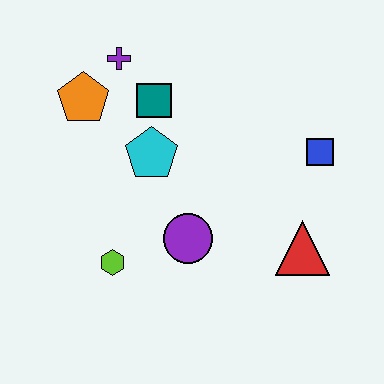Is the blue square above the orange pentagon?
No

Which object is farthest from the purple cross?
The red triangle is farthest from the purple cross.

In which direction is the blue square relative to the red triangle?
The blue square is above the red triangle.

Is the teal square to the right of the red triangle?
No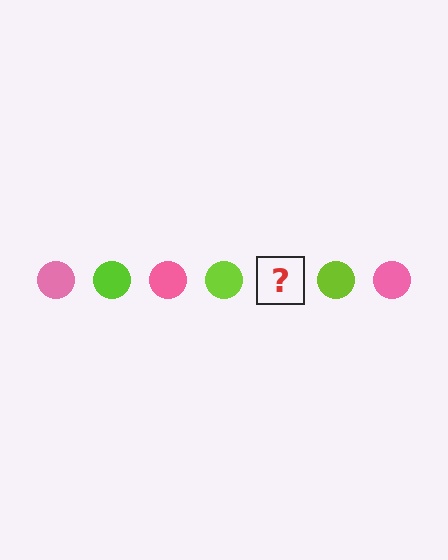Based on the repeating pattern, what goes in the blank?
The blank should be a pink circle.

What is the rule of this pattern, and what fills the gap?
The rule is that the pattern cycles through pink, lime circles. The gap should be filled with a pink circle.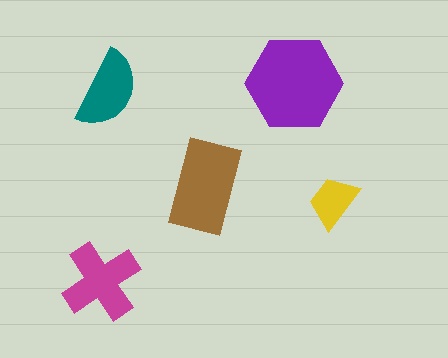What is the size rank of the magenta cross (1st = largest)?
3rd.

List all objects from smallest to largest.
The yellow trapezoid, the teal semicircle, the magenta cross, the brown rectangle, the purple hexagon.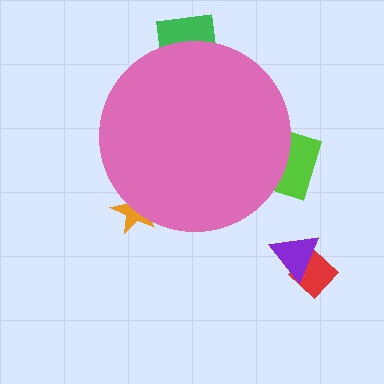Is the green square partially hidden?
Yes, the green square is partially hidden behind the pink circle.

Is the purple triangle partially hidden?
No, the purple triangle is fully visible.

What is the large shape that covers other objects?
A pink circle.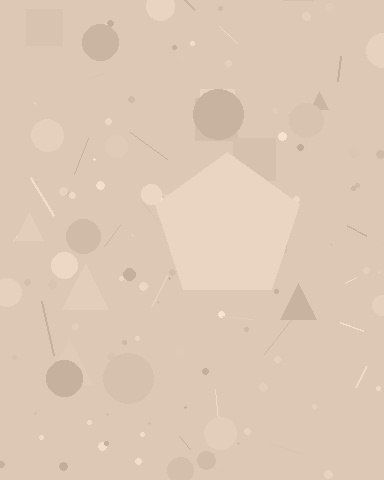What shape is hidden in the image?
A pentagon is hidden in the image.